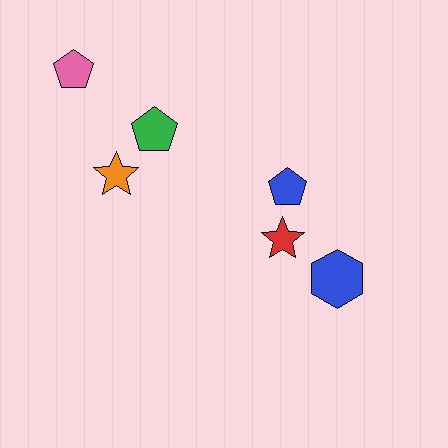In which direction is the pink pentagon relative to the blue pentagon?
The pink pentagon is to the left of the blue pentagon.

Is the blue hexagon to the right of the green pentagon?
Yes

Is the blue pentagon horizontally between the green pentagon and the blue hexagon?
Yes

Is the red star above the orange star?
No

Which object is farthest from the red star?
The pink pentagon is farthest from the red star.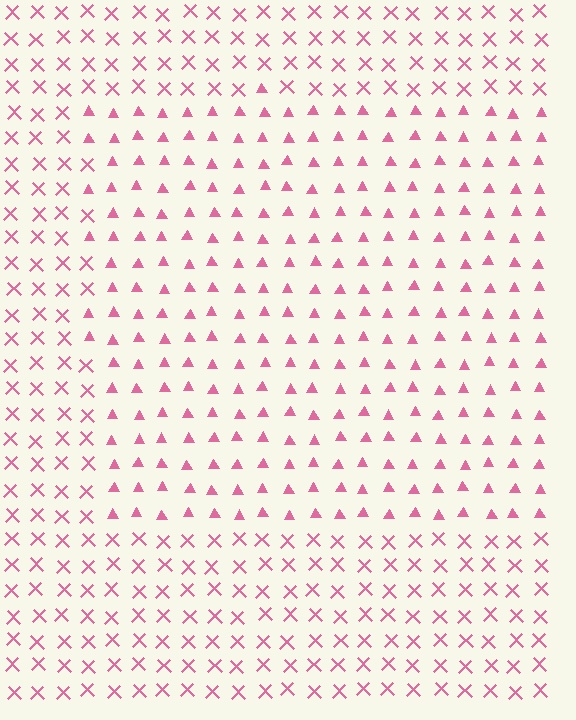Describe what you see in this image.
The image is filled with small pink elements arranged in a uniform grid. A rectangle-shaped region contains triangles, while the surrounding area contains X marks. The boundary is defined purely by the change in element shape.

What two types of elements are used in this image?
The image uses triangles inside the rectangle region and X marks outside it.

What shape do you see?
I see a rectangle.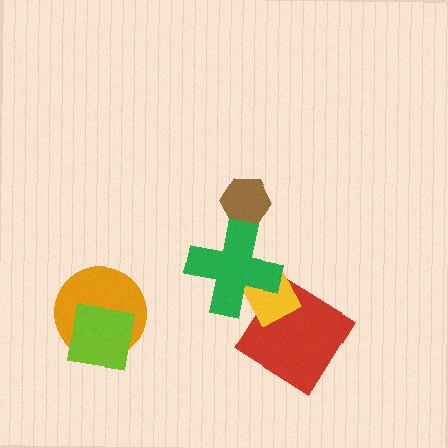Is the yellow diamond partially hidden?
Yes, it is partially covered by another shape.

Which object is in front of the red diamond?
The yellow diamond is in front of the red diamond.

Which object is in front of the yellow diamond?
The green cross is in front of the yellow diamond.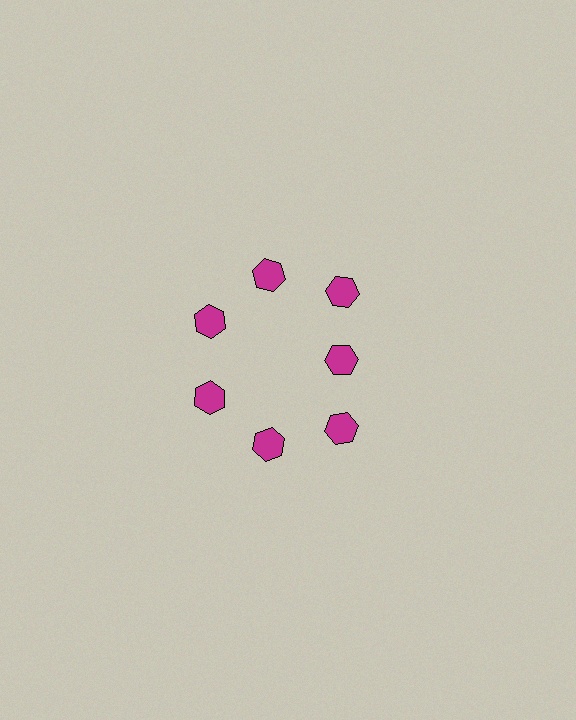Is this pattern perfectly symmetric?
No. The 7 magenta hexagons are arranged in a ring, but one element near the 3 o'clock position is pulled inward toward the center, breaking the 7-fold rotational symmetry.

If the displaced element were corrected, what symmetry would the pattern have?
It would have 7-fold rotational symmetry — the pattern would map onto itself every 51 degrees.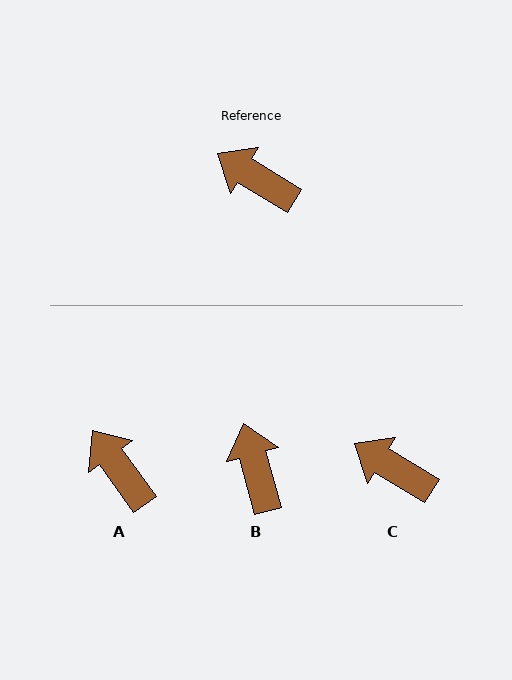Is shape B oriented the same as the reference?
No, it is off by about 43 degrees.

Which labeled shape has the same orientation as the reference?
C.